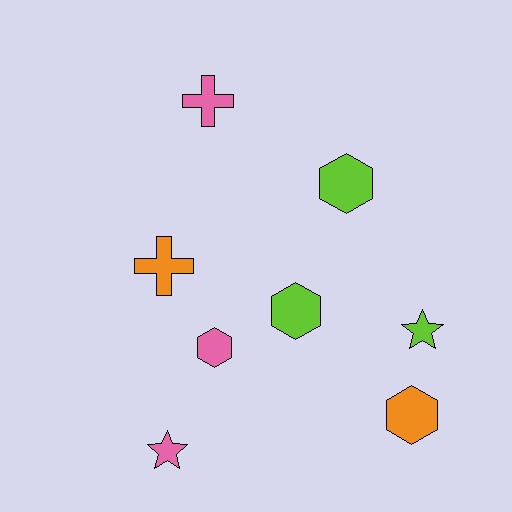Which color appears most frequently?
Lime, with 3 objects.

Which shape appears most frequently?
Hexagon, with 4 objects.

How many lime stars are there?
There is 1 lime star.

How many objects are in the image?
There are 8 objects.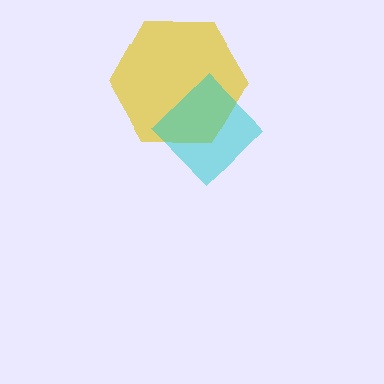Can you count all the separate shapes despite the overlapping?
Yes, there are 2 separate shapes.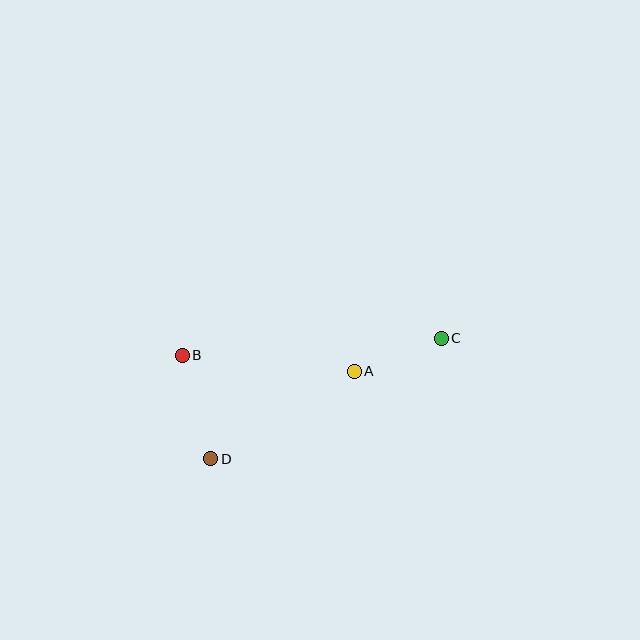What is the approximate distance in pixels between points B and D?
The distance between B and D is approximately 107 pixels.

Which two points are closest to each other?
Points A and C are closest to each other.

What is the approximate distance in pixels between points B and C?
The distance between B and C is approximately 259 pixels.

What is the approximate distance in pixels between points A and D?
The distance between A and D is approximately 168 pixels.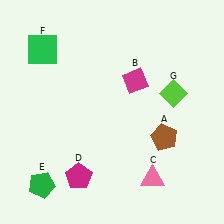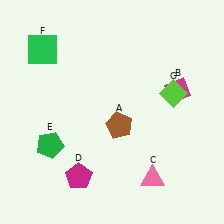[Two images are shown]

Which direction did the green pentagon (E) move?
The green pentagon (E) moved up.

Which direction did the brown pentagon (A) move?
The brown pentagon (A) moved left.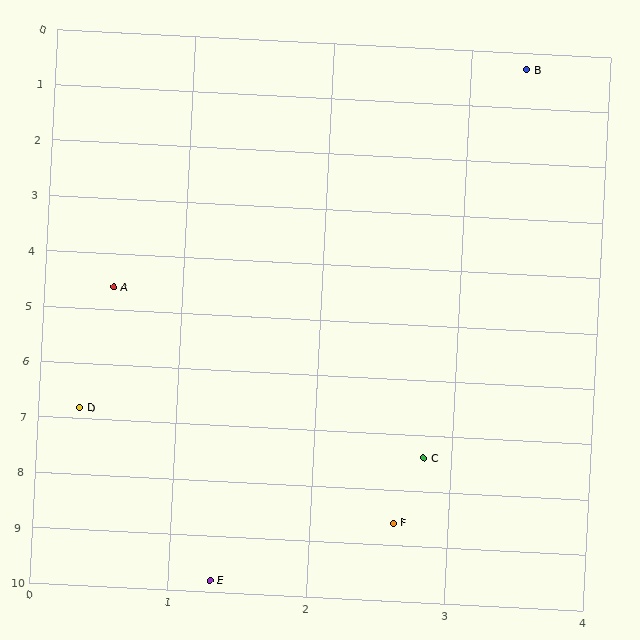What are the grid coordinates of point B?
Point B is at approximately (3.4, 0.3).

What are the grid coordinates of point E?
Point E is at approximately (1.3, 9.8).